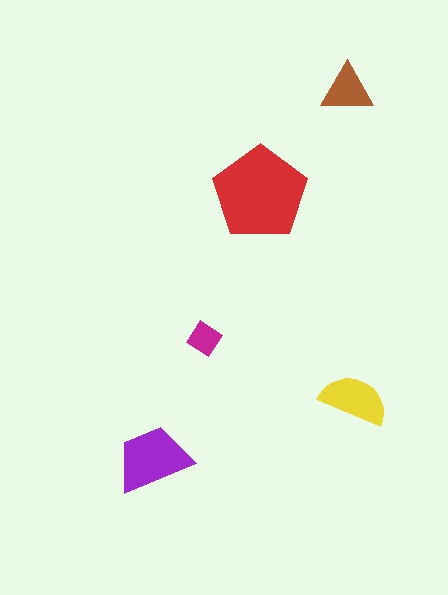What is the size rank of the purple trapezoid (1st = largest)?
2nd.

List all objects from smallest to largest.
The magenta diamond, the brown triangle, the yellow semicircle, the purple trapezoid, the red pentagon.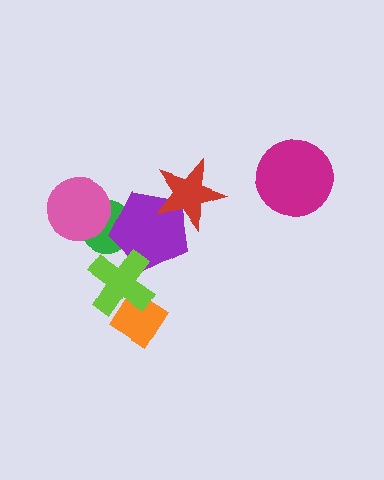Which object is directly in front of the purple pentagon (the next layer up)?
The lime cross is directly in front of the purple pentagon.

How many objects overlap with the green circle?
2 objects overlap with the green circle.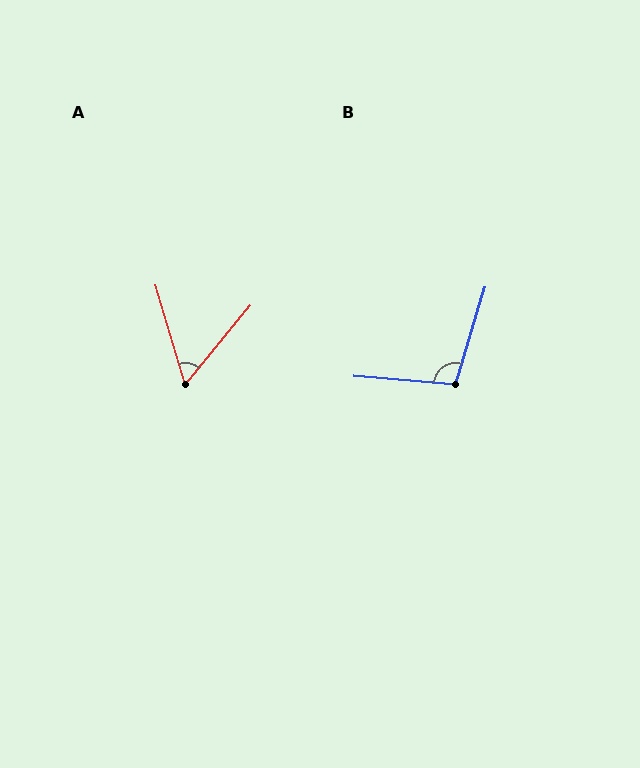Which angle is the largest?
B, at approximately 102 degrees.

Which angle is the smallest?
A, at approximately 56 degrees.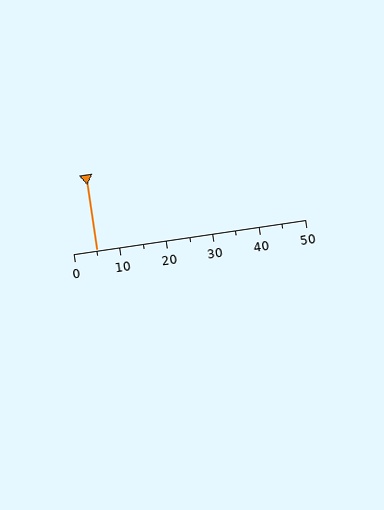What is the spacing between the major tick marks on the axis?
The major ticks are spaced 10 apart.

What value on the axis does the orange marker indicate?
The marker indicates approximately 5.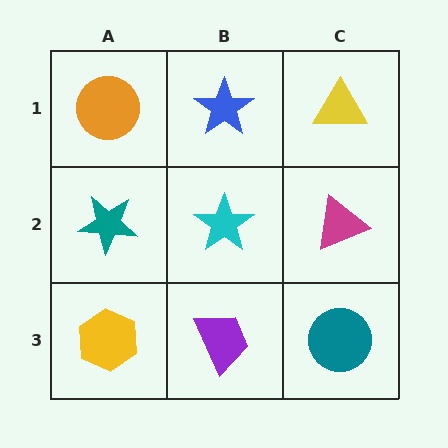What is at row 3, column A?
A yellow hexagon.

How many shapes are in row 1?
3 shapes.